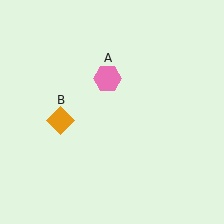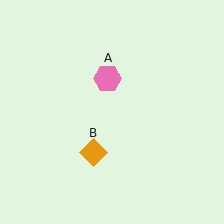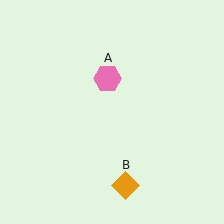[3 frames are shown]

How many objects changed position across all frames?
1 object changed position: orange diamond (object B).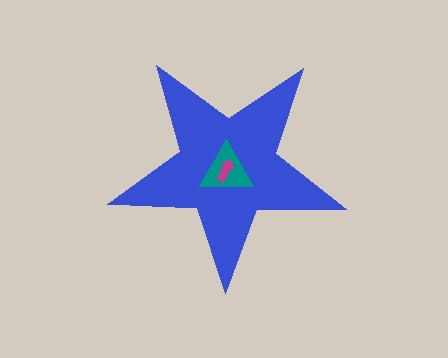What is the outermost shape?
The blue star.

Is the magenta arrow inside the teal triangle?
Yes.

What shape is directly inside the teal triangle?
The magenta arrow.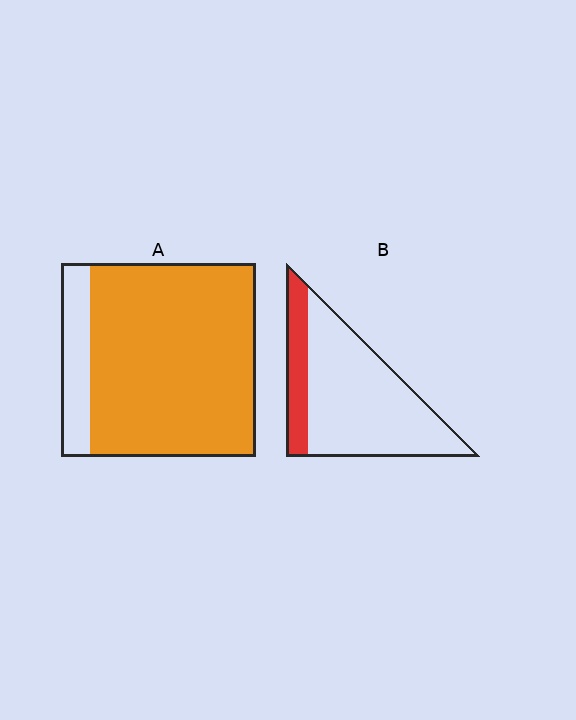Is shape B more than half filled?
No.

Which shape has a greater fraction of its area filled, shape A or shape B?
Shape A.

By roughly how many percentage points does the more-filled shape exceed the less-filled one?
By roughly 65 percentage points (A over B).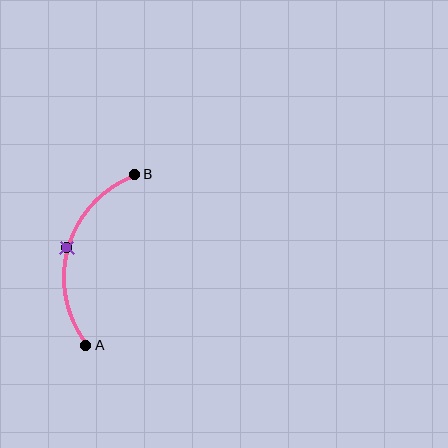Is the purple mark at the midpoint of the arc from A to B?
Yes. The purple mark lies on the arc at equal arc-length from both A and B — it is the arc midpoint.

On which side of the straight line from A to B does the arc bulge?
The arc bulges to the left of the straight line connecting A and B.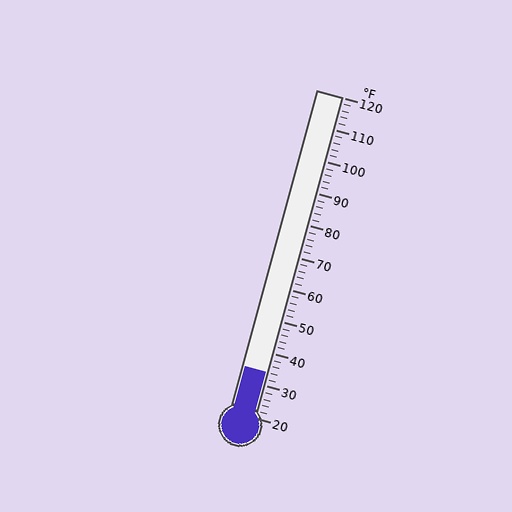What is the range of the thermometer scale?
The thermometer scale ranges from 20°F to 120°F.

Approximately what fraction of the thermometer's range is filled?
The thermometer is filled to approximately 15% of its range.